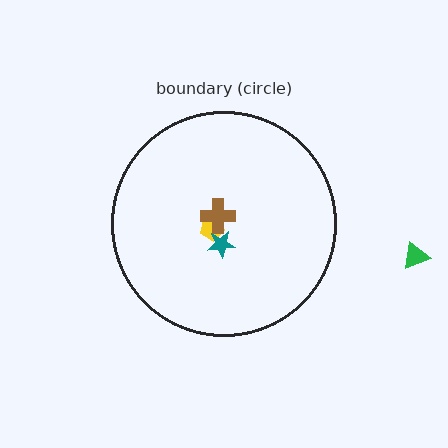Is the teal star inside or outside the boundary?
Inside.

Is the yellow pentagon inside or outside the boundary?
Inside.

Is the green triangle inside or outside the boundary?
Outside.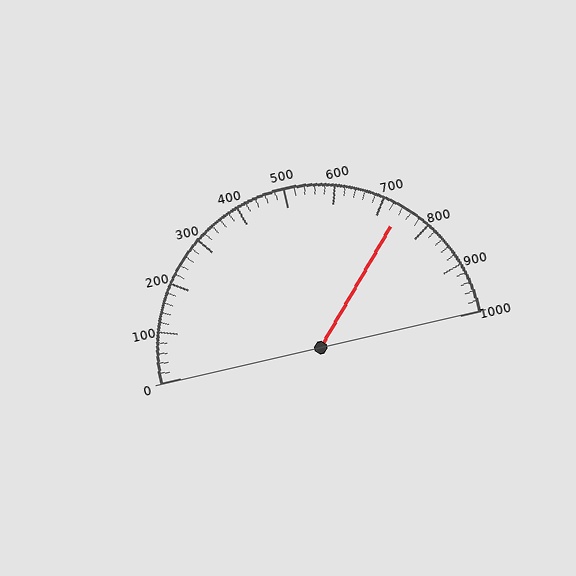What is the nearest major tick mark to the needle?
The nearest major tick mark is 700.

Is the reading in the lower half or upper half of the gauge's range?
The reading is in the upper half of the range (0 to 1000).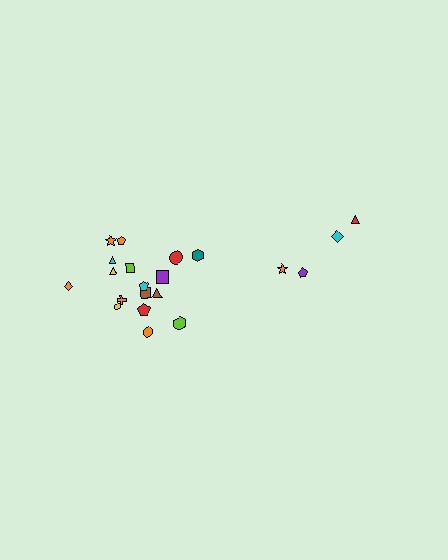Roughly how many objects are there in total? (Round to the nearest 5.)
Roughly 20 objects in total.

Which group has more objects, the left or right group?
The left group.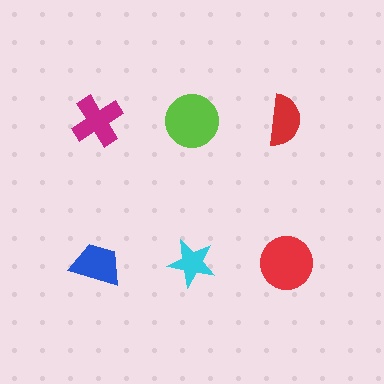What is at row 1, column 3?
A red semicircle.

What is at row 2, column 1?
A blue trapezoid.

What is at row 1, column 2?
A lime circle.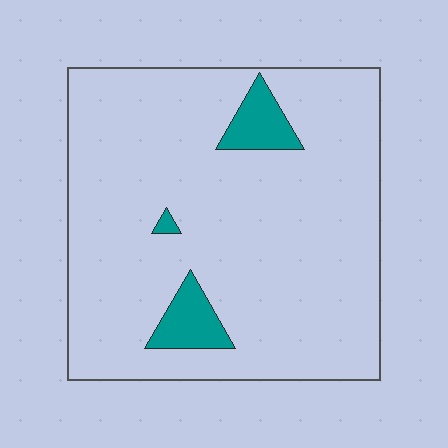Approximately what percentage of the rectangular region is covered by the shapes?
Approximately 10%.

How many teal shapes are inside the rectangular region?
3.